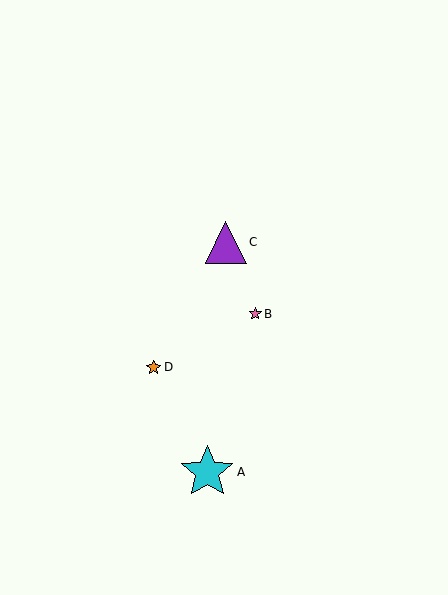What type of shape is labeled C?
Shape C is a purple triangle.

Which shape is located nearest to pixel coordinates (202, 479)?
The cyan star (labeled A) at (207, 472) is nearest to that location.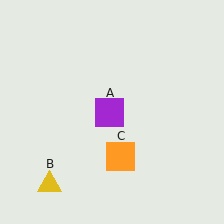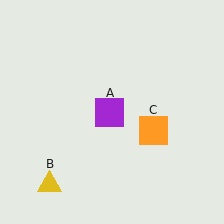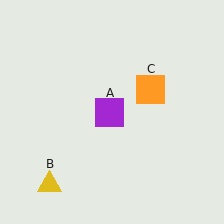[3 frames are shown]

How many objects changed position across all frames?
1 object changed position: orange square (object C).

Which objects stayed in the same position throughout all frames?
Purple square (object A) and yellow triangle (object B) remained stationary.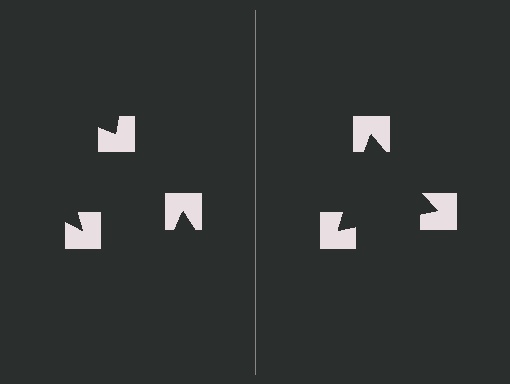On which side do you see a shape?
An illusory triangle appears on the right side. On the left side the wedge cuts are rotated, so no coherent shape forms.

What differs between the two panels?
The notched squares are positioned identically on both sides; only the wedge orientations differ. On the right they align to a triangle; on the left they are misaligned.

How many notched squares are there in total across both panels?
6 — 3 on each side.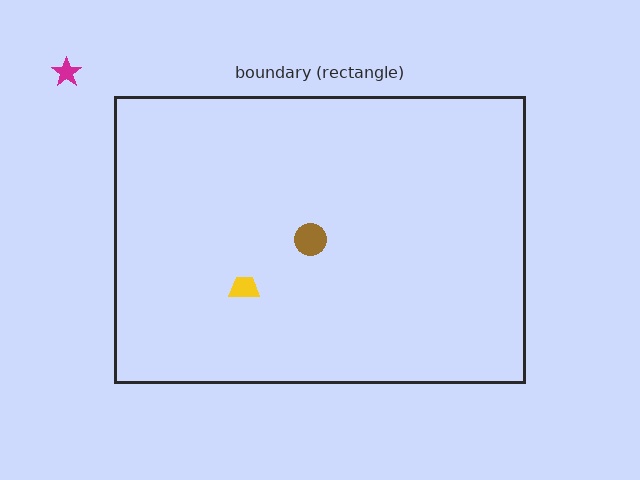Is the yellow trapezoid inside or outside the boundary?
Inside.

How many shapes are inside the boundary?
2 inside, 1 outside.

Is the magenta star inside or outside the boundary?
Outside.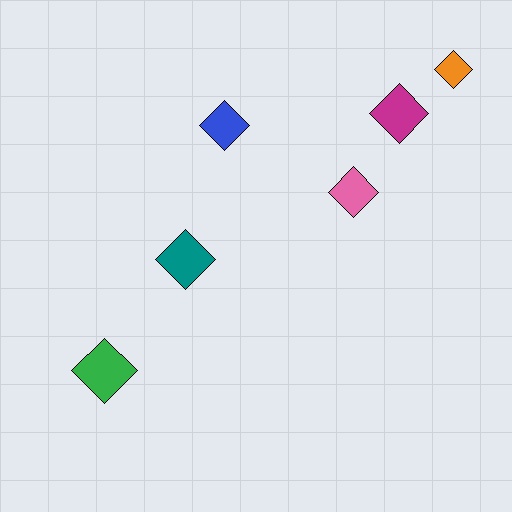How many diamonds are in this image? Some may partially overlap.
There are 6 diamonds.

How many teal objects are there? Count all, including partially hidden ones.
There is 1 teal object.